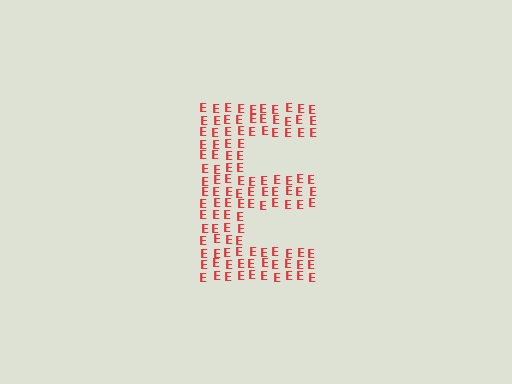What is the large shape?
The large shape is the letter E.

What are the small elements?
The small elements are letter E's.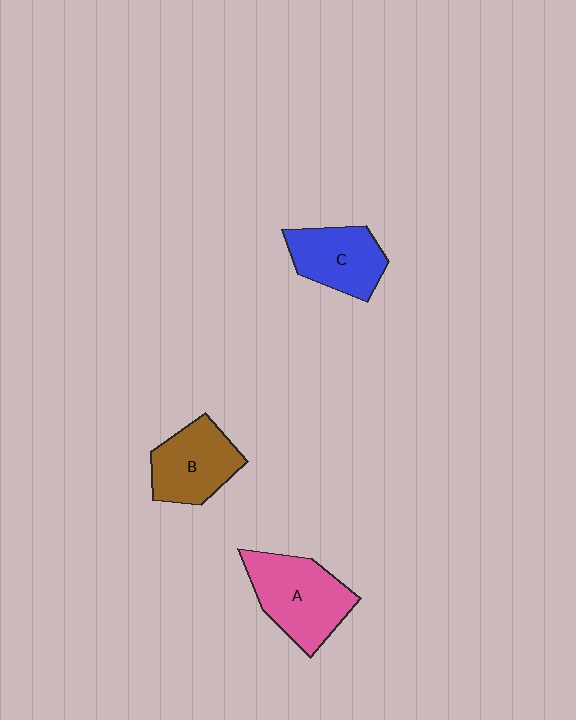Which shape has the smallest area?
Shape C (blue).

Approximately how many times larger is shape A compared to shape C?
Approximately 1.3 times.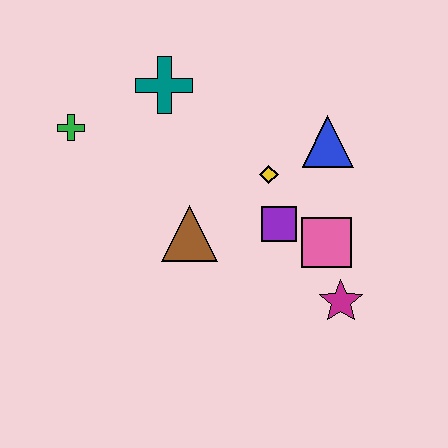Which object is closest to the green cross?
The teal cross is closest to the green cross.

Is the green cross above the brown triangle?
Yes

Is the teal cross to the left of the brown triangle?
Yes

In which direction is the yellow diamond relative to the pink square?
The yellow diamond is above the pink square.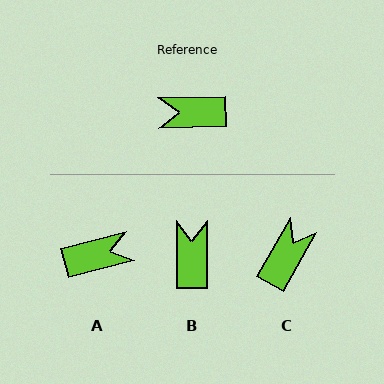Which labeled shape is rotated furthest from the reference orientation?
A, about 167 degrees away.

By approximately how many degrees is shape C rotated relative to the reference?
Approximately 121 degrees clockwise.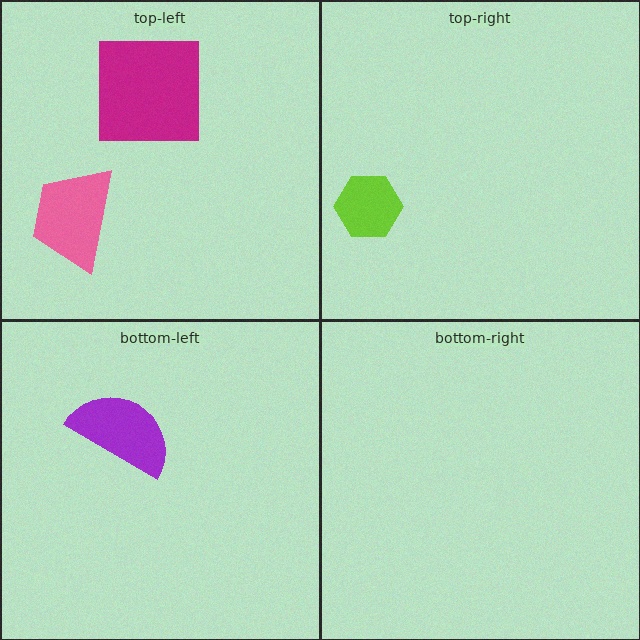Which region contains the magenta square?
The top-left region.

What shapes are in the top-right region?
The lime hexagon.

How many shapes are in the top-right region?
1.